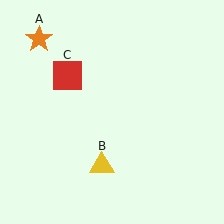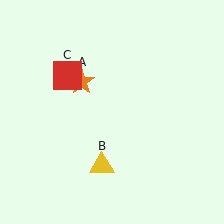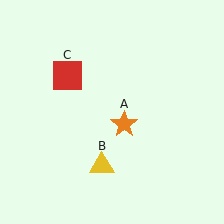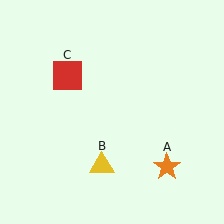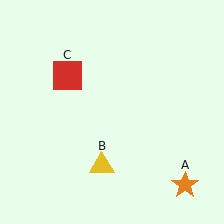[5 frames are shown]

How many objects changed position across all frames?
1 object changed position: orange star (object A).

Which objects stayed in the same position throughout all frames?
Yellow triangle (object B) and red square (object C) remained stationary.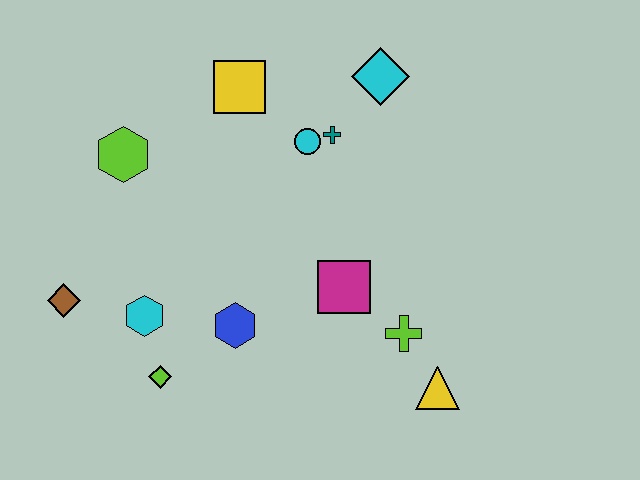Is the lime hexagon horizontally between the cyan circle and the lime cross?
No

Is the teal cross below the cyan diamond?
Yes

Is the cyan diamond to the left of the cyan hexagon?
No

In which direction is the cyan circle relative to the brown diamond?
The cyan circle is to the right of the brown diamond.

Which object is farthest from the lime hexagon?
The yellow triangle is farthest from the lime hexagon.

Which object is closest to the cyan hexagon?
The lime diamond is closest to the cyan hexagon.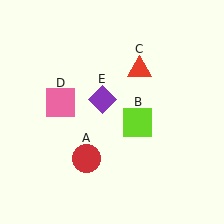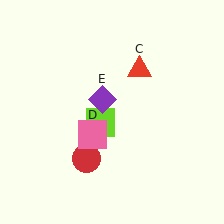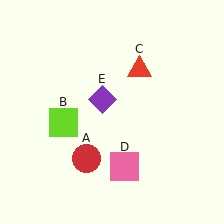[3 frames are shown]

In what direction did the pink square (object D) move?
The pink square (object D) moved down and to the right.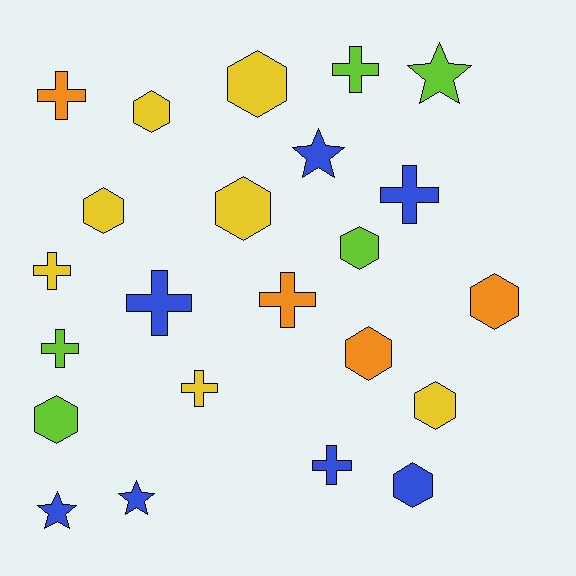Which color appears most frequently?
Blue, with 7 objects.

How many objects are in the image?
There are 23 objects.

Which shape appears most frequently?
Hexagon, with 10 objects.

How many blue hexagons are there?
There is 1 blue hexagon.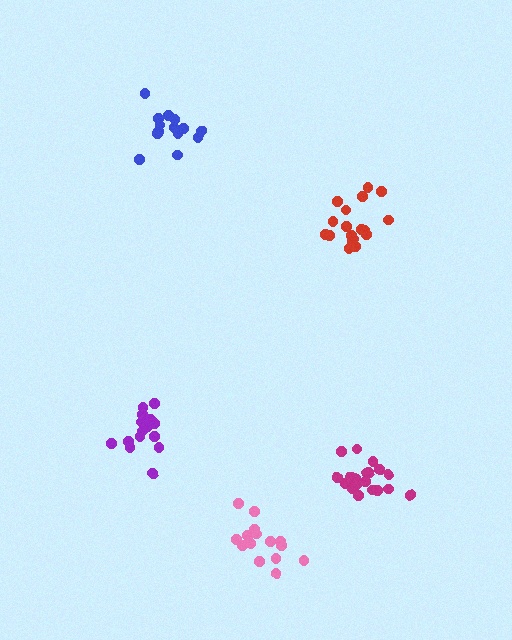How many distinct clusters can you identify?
There are 5 distinct clusters.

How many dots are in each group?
Group 1: 15 dots, Group 2: 16 dots, Group 3: 14 dots, Group 4: 18 dots, Group 5: 20 dots (83 total).